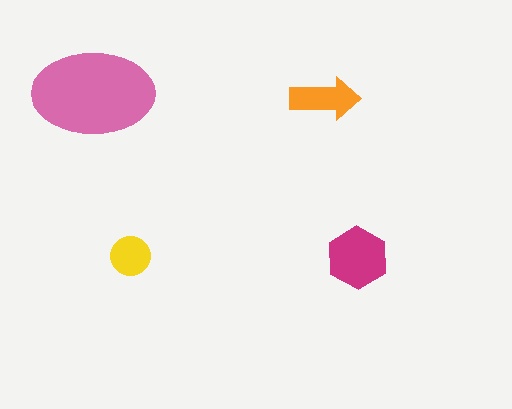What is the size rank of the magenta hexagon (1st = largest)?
2nd.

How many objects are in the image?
There are 4 objects in the image.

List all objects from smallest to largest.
The yellow circle, the orange arrow, the magenta hexagon, the pink ellipse.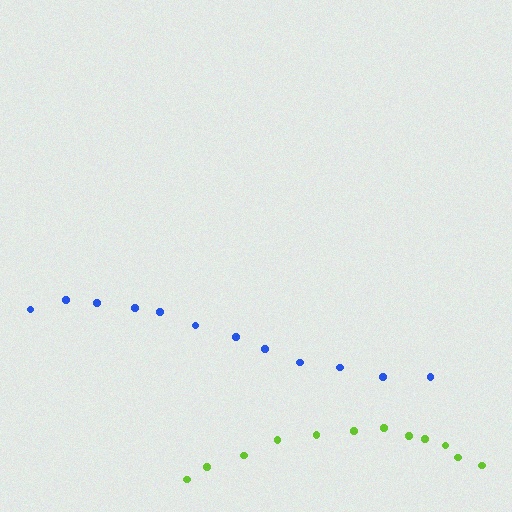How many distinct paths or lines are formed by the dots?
There are 2 distinct paths.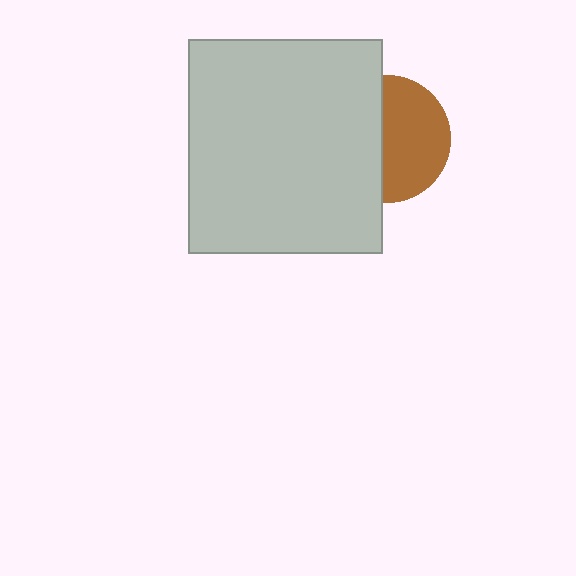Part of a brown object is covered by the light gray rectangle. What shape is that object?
It is a circle.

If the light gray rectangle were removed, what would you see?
You would see the complete brown circle.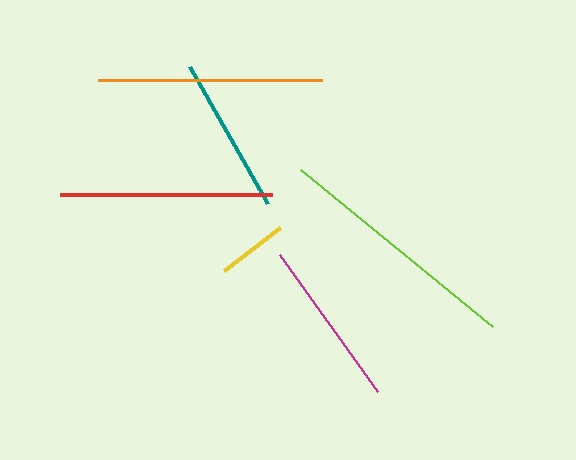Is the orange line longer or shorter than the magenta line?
The orange line is longer than the magenta line.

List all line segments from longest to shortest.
From longest to shortest: lime, orange, red, magenta, teal, yellow.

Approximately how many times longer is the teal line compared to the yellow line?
The teal line is approximately 2.3 times the length of the yellow line.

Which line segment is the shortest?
The yellow line is the shortest at approximately 70 pixels.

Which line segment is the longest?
The lime line is the longest at approximately 248 pixels.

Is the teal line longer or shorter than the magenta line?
The magenta line is longer than the teal line.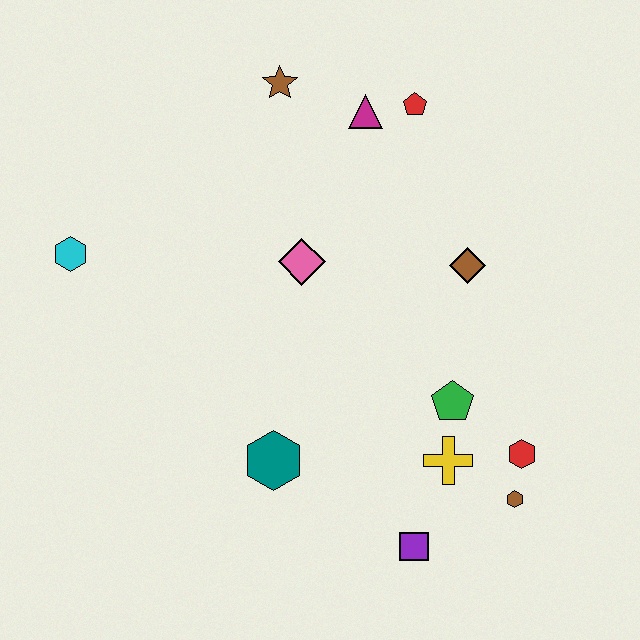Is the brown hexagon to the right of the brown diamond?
Yes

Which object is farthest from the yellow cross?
The cyan hexagon is farthest from the yellow cross.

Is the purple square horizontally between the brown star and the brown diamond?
Yes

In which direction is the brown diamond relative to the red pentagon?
The brown diamond is below the red pentagon.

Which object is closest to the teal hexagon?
The purple square is closest to the teal hexagon.